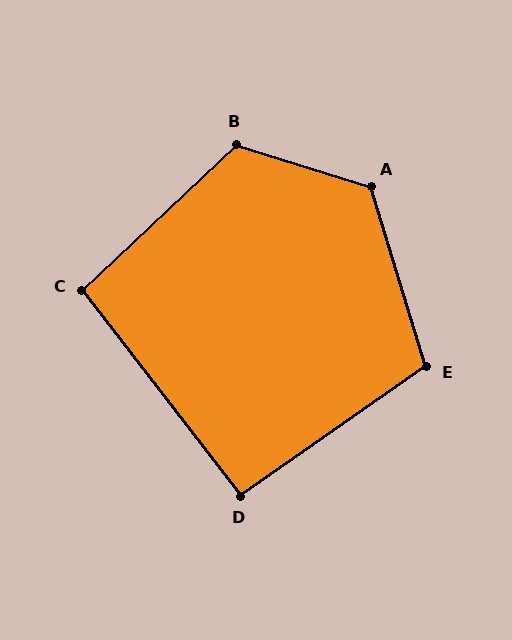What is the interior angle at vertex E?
Approximately 108 degrees (obtuse).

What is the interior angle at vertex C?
Approximately 96 degrees (obtuse).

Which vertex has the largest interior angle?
A, at approximately 124 degrees.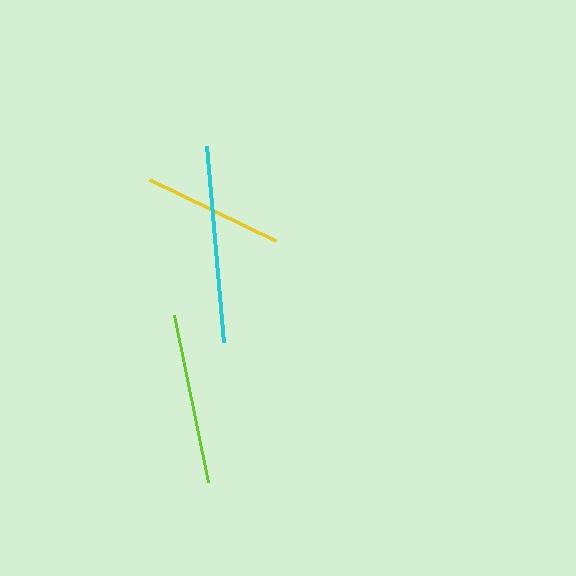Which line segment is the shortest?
The yellow line is the shortest at approximately 140 pixels.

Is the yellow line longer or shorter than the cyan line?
The cyan line is longer than the yellow line.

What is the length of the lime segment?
The lime segment is approximately 171 pixels long.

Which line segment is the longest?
The cyan line is the longest at approximately 196 pixels.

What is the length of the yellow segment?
The yellow segment is approximately 140 pixels long.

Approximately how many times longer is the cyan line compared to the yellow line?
The cyan line is approximately 1.4 times the length of the yellow line.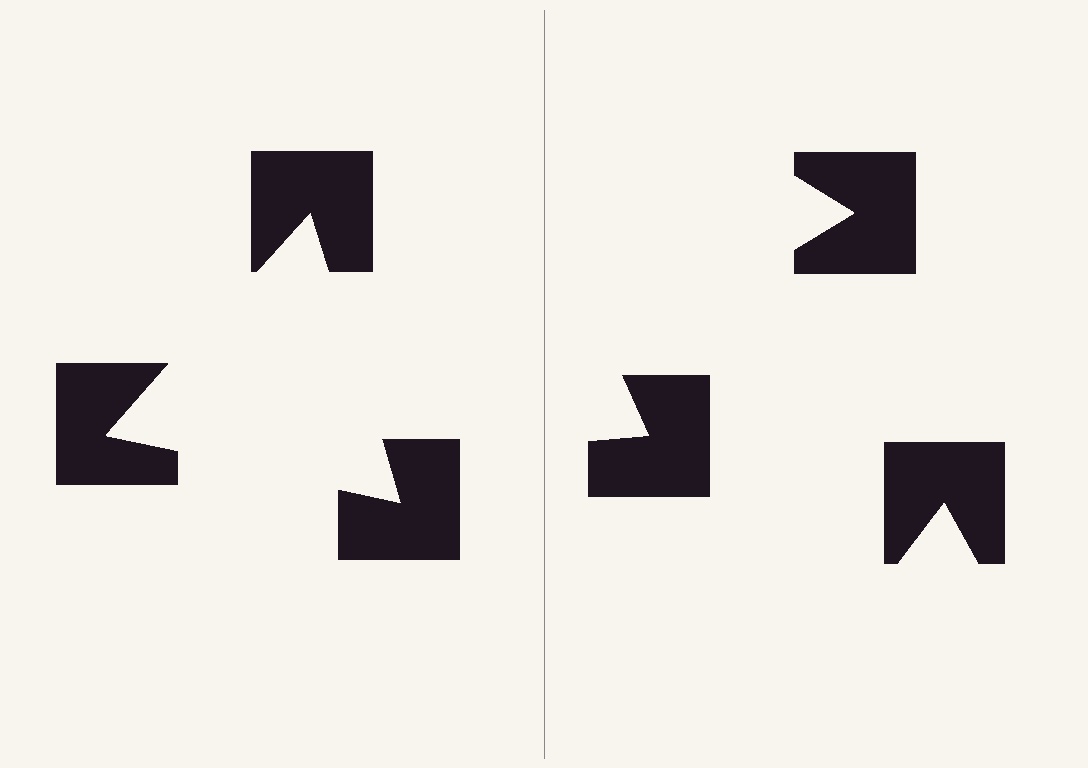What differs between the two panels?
The notched squares are positioned identically on both sides; only the wedge orientations differ. On the left they align to a triangle; on the right they are misaligned.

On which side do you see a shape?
An illusory triangle appears on the left side. On the right side the wedge cuts are rotated, so no coherent shape forms.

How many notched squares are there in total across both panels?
6 — 3 on each side.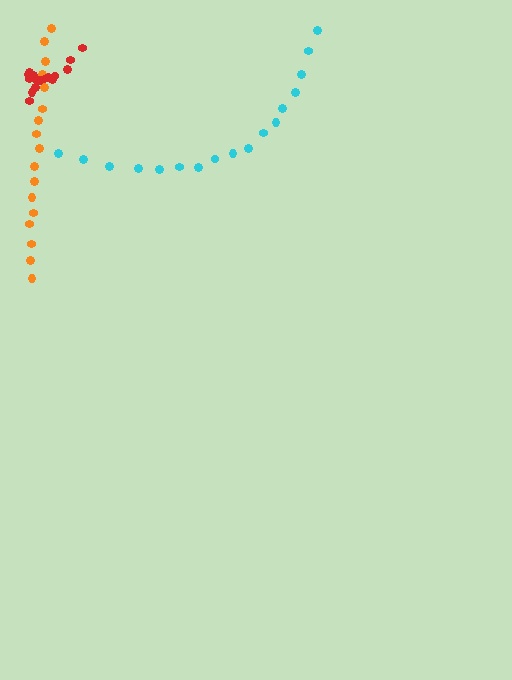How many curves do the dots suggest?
There are 3 distinct paths.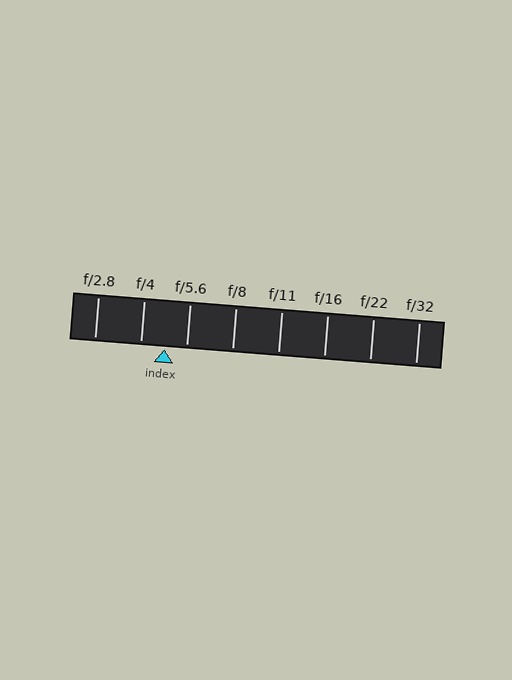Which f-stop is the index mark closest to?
The index mark is closest to f/5.6.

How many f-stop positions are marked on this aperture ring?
There are 8 f-stop positions marked.